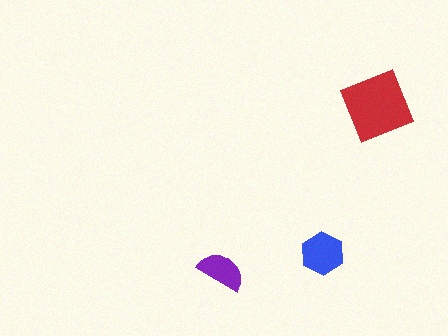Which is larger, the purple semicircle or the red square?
The red square.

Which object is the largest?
The red square.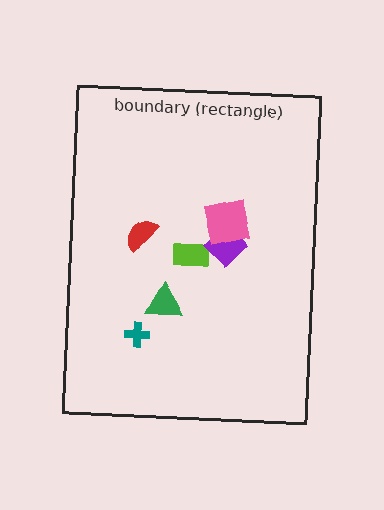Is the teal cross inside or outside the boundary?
Inside.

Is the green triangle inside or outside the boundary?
Inside.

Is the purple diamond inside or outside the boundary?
Inside.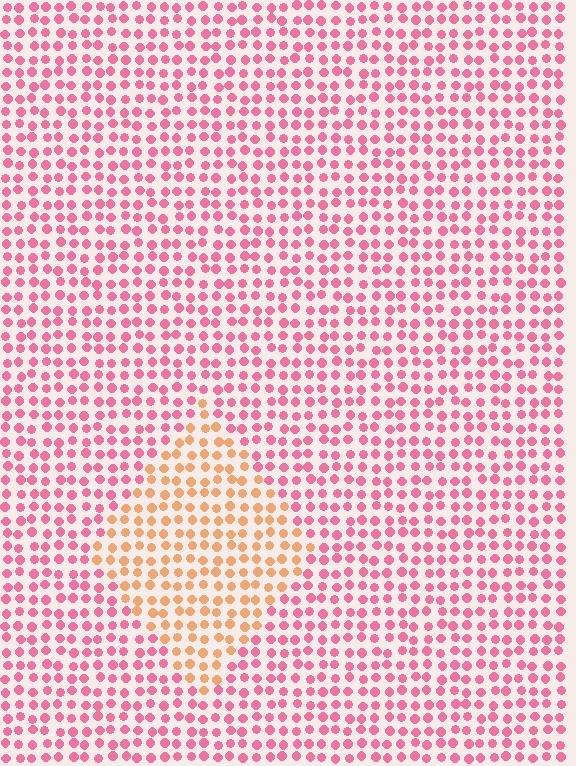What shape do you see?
I see a diamond.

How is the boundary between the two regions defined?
The boundary is defined purely by a slight shift in hue (about 47 degrees). Spacing, size, and orientation are identical on both sides.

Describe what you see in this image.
The image is filled with small pink elements in a uniform arrangement. A diamond-shaped region is visible where the elements are tinted to a slightly different hue, forming a subtle color boundary.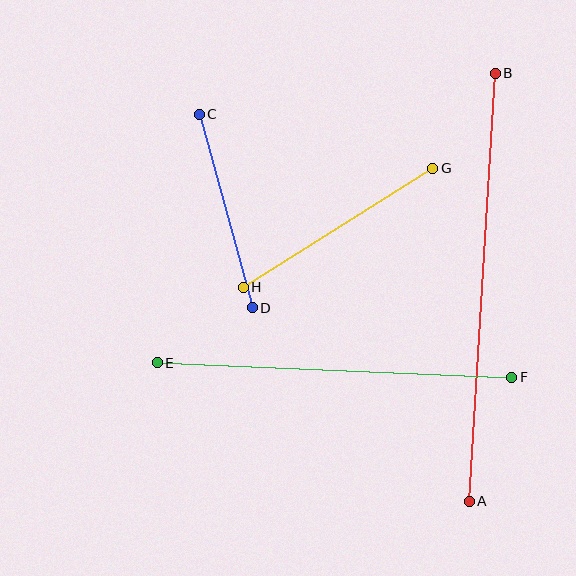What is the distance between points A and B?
The distance is approximately 429 pixels.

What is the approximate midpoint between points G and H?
The midpoint is at approximately (338, 228) pixels.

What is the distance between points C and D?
The distance is approximately 201 pixels.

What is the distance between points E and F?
The distance is approximately 355 pixels.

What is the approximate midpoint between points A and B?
The midpoint is at approximately (482, 287) pixels.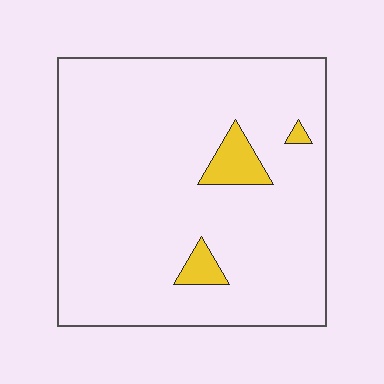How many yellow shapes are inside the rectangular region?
3.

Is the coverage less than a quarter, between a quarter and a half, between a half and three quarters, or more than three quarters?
Less than a quarter.